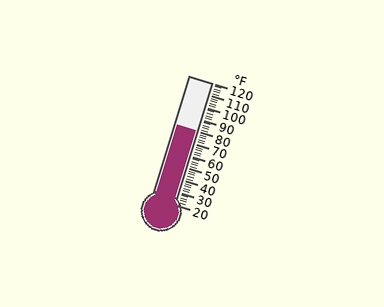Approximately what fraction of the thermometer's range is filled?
The thermometer is filled to approximately 60% of its range.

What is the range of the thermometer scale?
The thermometer scale ranges from 20°F to 120°F.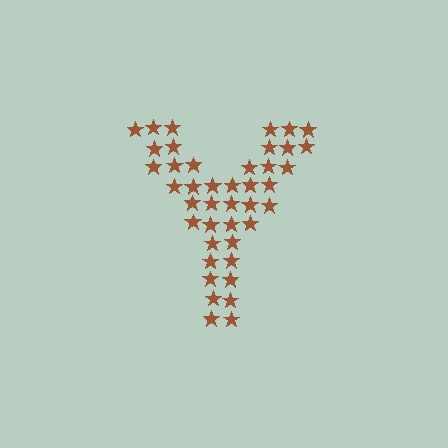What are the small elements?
The small elements are stars.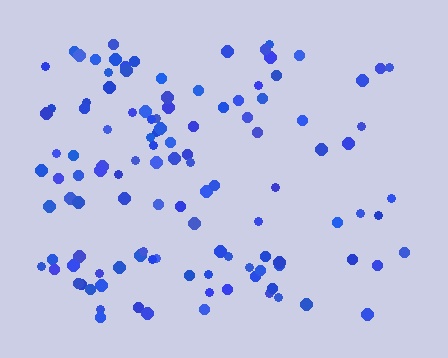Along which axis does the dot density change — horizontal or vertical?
Horizontal.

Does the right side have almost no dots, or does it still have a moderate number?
Still a moderate number, just noticeably fewer than the left.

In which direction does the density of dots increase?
From right to left, with the left side densest.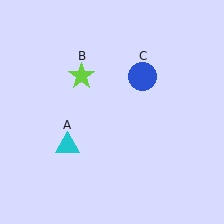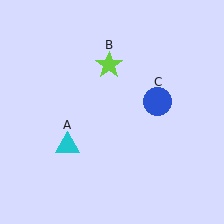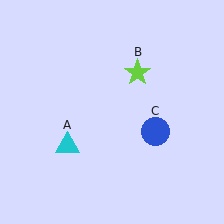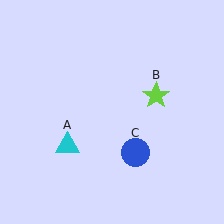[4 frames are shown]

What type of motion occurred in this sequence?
The lime star (object B), blue circle (object C) rotated clockwise around the center of the scene.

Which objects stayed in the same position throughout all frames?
Cyan triangle (object A) remained stationary.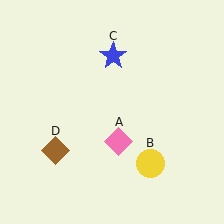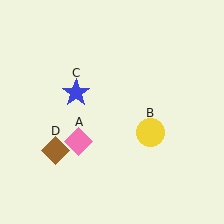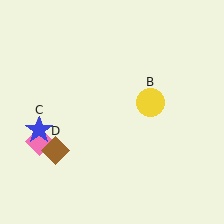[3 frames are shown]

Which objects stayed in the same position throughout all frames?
Brown diamond (object D) remained stationary.